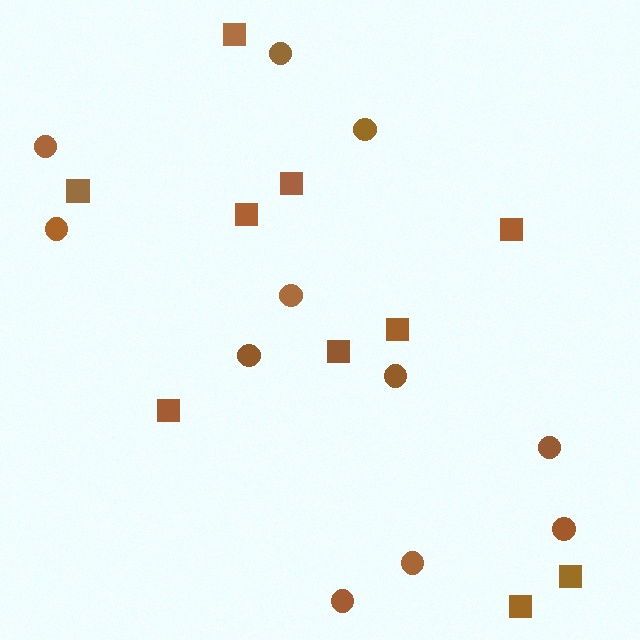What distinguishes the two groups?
There are 2 groups: one group of squares (10) and one group of circles (11).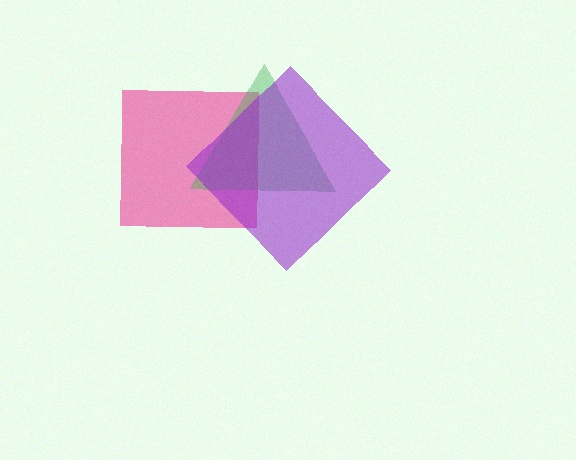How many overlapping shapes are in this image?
There are 3 overlapping shapes in the image.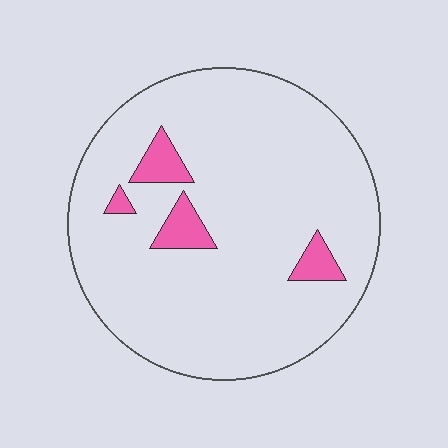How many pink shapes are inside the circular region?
4.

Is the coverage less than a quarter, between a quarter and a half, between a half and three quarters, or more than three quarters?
Less than a quarter.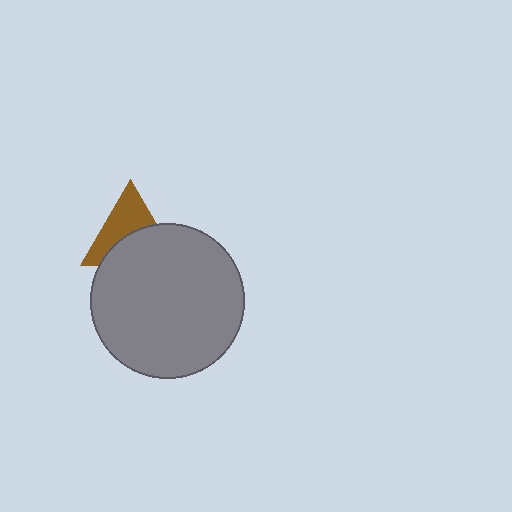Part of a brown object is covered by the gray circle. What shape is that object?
It is a triangle.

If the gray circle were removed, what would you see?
You would see the complete brown triangle.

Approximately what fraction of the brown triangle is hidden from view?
Roughly 49% of the brown triangle is hidden behind the gray circle.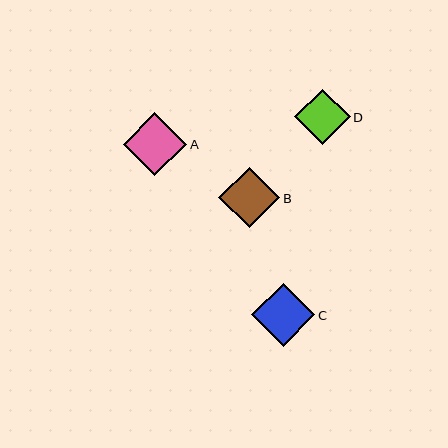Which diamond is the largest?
Diamond A is the largest with a size of approximately 64 pixels.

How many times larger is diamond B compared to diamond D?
Diamond B is approximately 1.1 times the size of diamond D.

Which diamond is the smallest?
Diamond D is the smallest with a size of approximately 55 pixels.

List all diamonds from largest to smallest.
From largest to smallest: A, C, B, D.